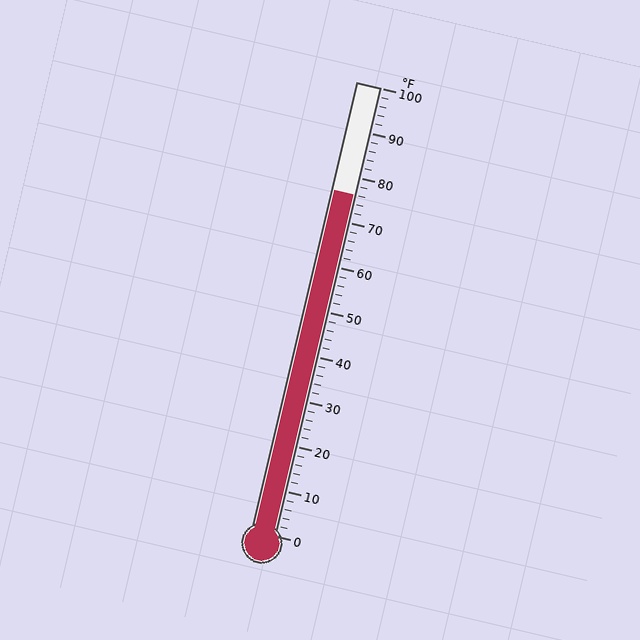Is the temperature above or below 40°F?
The temperature is above 40°F.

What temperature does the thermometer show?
The thermometer shows approximately 76°F.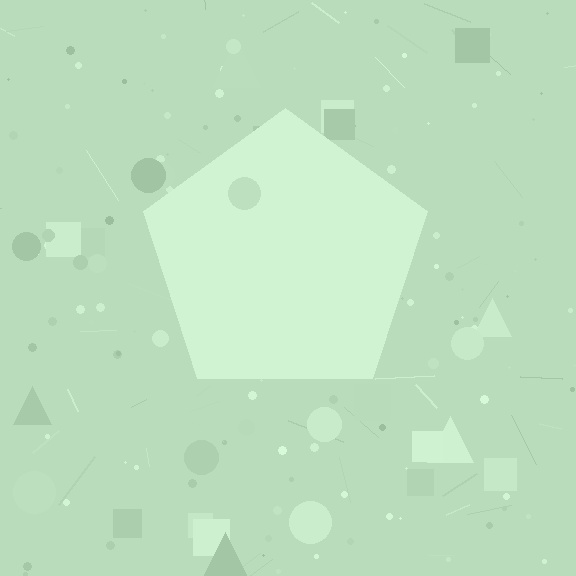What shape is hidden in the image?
A pentagon is hidden in the image.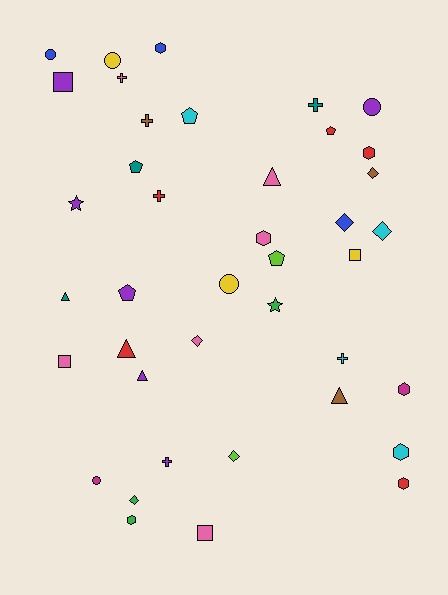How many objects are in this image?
There are 40 objects.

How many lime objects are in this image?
There are 2 lime objects.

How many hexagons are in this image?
There are 7 hexagons.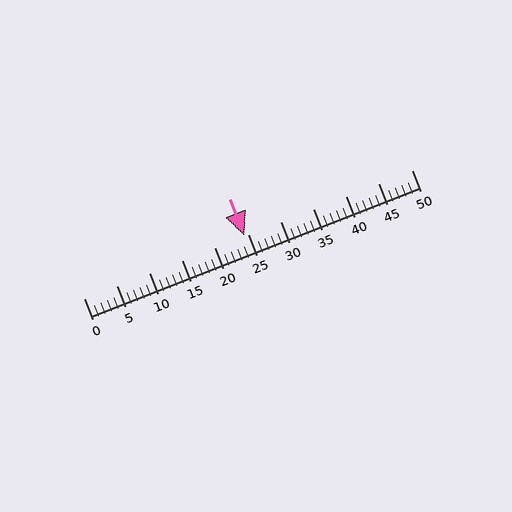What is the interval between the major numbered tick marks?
The major tick marks are spaced 5 units apart.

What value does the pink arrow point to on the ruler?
The pink arrow points to approximately 24.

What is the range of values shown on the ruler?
The ruler shows values from 0 to 50.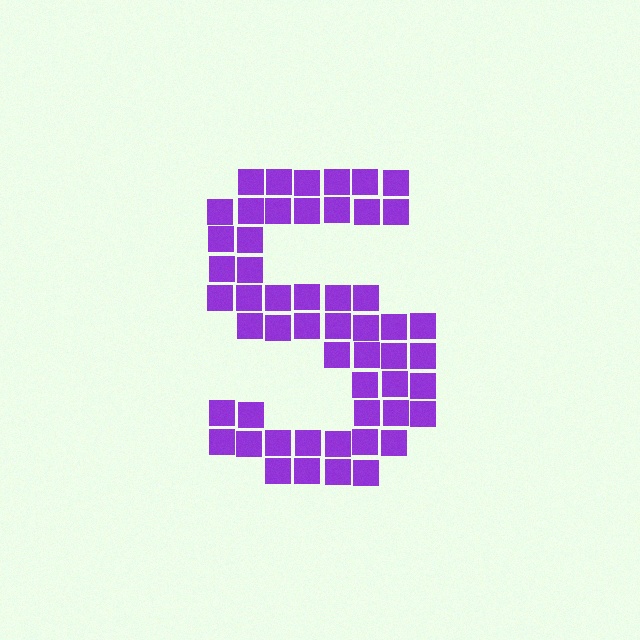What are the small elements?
The small elements are squares.